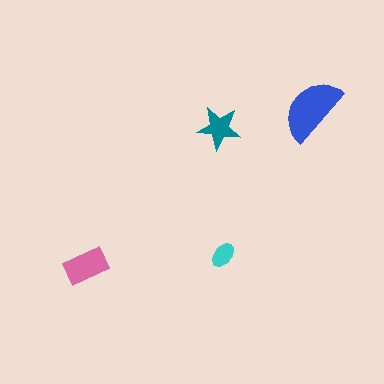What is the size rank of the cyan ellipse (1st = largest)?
4th.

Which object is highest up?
The blue semicircle is topmost.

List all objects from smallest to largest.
The cyan ellipse, the teal star, the pink rectangle, the blue semicircle.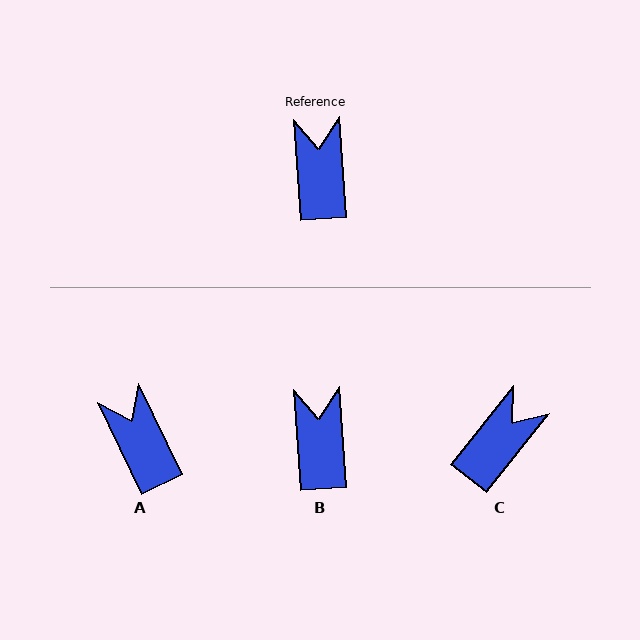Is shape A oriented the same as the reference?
No, it is off by about 22 degrees.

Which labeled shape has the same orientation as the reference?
B.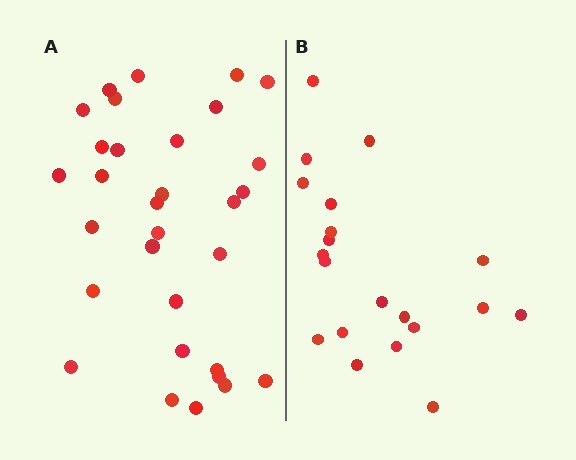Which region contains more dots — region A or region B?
Region A (the left region) has more dots.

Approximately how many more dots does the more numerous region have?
Region A has roughly 12 or so more dots than region B.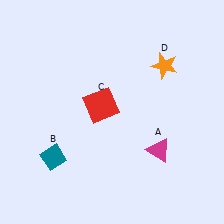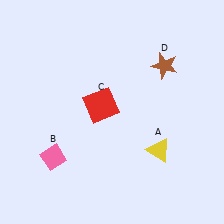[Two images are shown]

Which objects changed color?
A changed from magenta to yellow. B changed from teal to pink. D changed from orange to brown.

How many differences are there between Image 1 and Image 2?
There are 3 differences between the two images.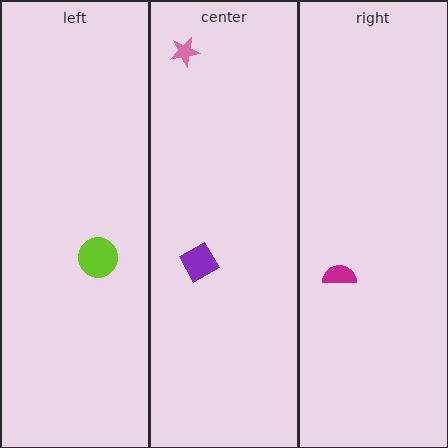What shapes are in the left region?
The lime circle.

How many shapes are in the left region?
1.